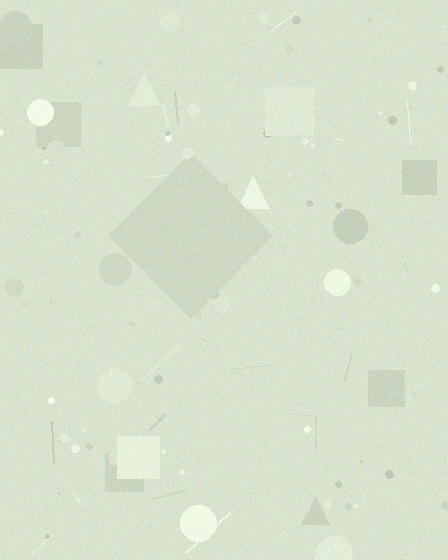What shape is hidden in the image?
A diamond is hidden in the image.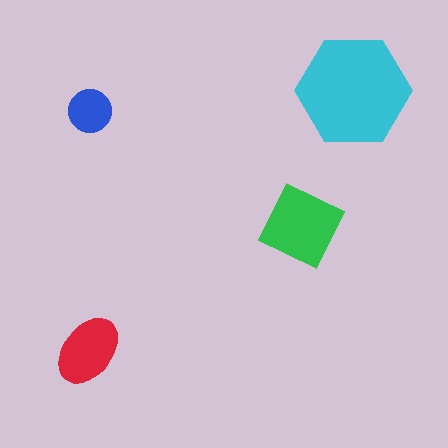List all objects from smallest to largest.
The blue circle, the red ellipse, the green diamond, the cyan hexagon.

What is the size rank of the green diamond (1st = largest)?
2nd.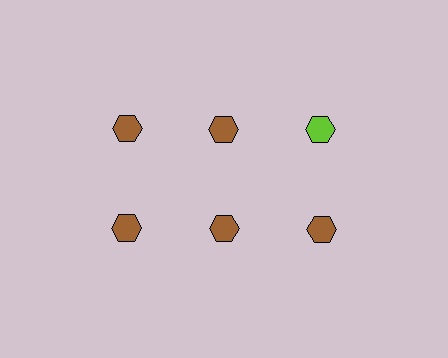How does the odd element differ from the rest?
It has a different color: lime instead of brown.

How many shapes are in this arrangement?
There are 6 shapes arranged in a grid pattern.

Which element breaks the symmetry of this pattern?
The lime hexagon in the top row, center column breaks the symmetry. All other shapes are brown hexagons.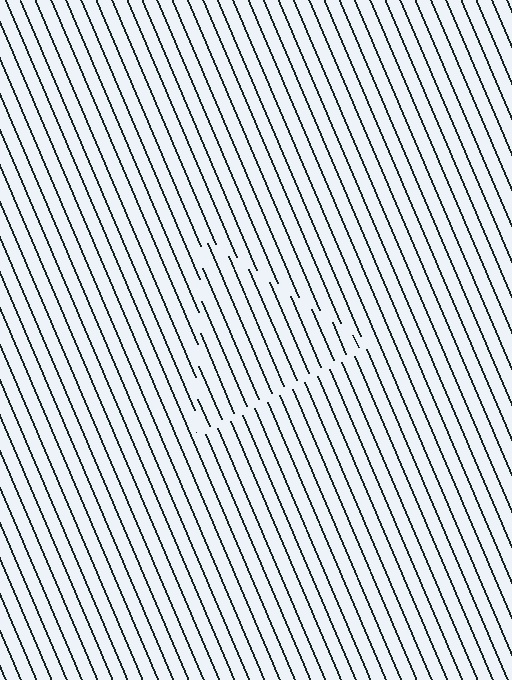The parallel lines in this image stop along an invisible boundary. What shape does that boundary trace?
An illusory triangle. The interior of the shape contains the same grating, shifted by half a period — the contour is defined by the phase discontinuity where line-ends from the inner and outer gratings abut.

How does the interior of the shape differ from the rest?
The interior of the shape contains the same grating, shifted by half a period — the contour is defined by the phase discontinuity where line-ends from the inner and outer gratings abut.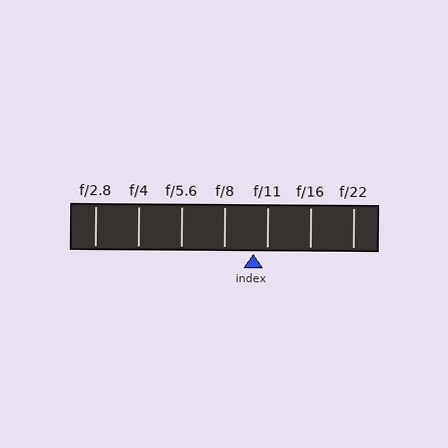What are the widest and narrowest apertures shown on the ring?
The widest aperture shown is f/2.8 and the narrowest is f/22.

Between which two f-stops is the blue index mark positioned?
The index mark is between f/8 and f/11.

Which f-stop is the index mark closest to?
The index mark is closest to f/11.